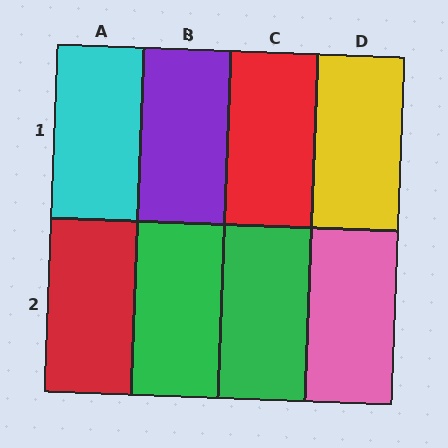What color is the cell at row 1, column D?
Yellow.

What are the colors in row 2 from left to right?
Red, green, green, pink.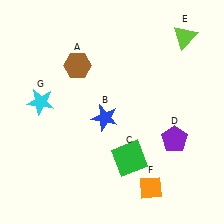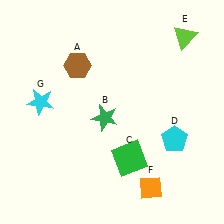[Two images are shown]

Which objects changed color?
B changed from blue to green. D changed from purple to cyan.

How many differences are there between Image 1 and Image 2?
There are 2 differences between the two images.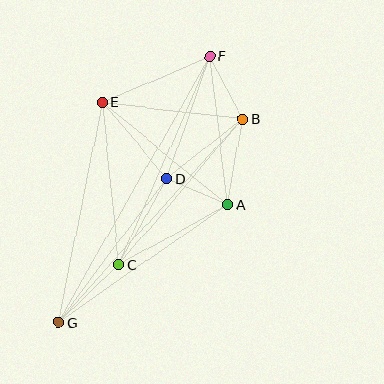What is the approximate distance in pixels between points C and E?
The distance between C and E is approximately 164 pixels.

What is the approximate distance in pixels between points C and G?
The distance between C and G is approximately 83 pixels.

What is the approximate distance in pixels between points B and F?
The distance between B and F is approximately 71 pixels.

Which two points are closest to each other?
Points A and D are closest to each other.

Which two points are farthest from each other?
Points F and G are farthest from each other.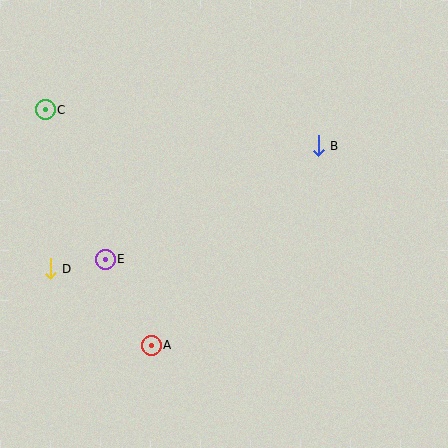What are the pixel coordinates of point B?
Point B is at (318, 146).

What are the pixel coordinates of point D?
Point D is at (50, 269).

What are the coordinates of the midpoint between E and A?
The midpoint between E and A is at (128, 302).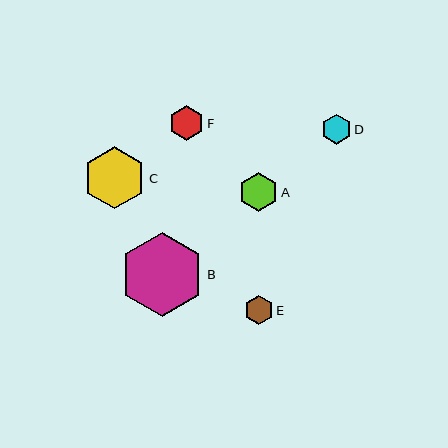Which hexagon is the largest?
Hexagon B is the largest with a size of approximately 84 pixels.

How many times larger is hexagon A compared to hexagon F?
Hexagon A is approximately 1.1 times the size of hexagon F.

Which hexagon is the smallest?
Hexagon E is the smallest with a size of approximately 28 pixels.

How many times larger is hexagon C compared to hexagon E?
Hexagon C is approximately 2.2 times the size of hexagon E.